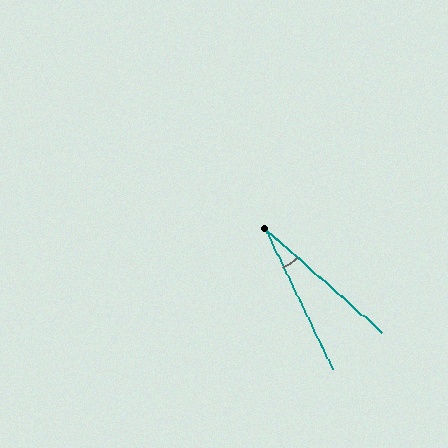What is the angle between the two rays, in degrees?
Approximately 23 degrees.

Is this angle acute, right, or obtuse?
It is acute.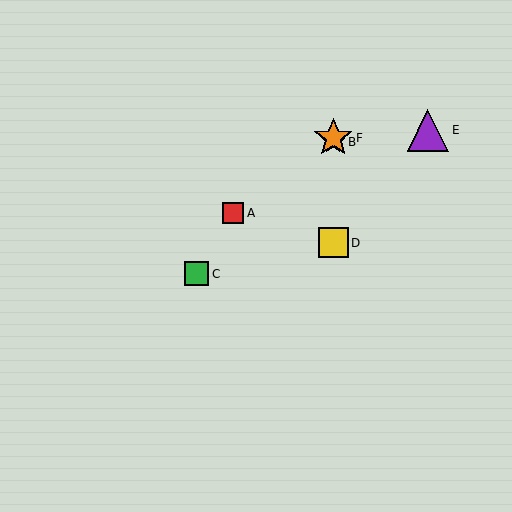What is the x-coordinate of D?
Object D is at x≈333.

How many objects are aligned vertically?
3 objects (B, D, F) are aligned vertically.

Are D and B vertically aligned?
Yes, both are at x≈333.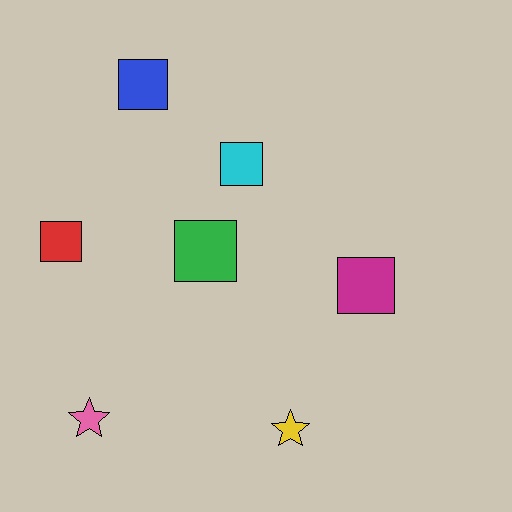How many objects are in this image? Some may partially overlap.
There are 7 objects.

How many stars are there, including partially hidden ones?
There are 2 stars.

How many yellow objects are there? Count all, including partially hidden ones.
There is 1 yellow object.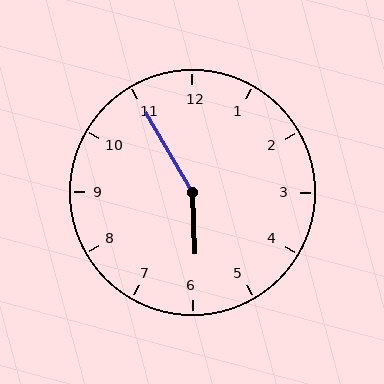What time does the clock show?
5:55.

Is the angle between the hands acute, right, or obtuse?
It is obtuse.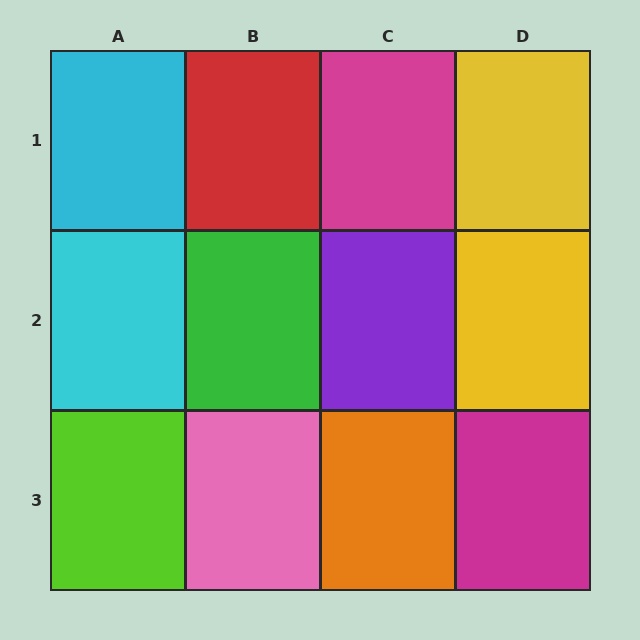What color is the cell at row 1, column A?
Cyan.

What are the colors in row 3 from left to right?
Lime, pink, orange, magenta.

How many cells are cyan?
2 cells are cyan.